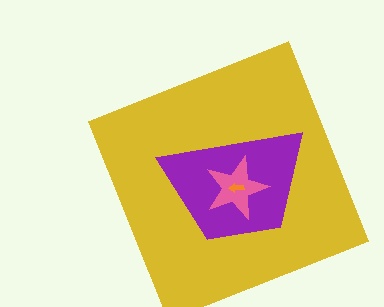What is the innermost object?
The orange arrow.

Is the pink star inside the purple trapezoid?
Yes.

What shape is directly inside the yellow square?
The purple trapezoid.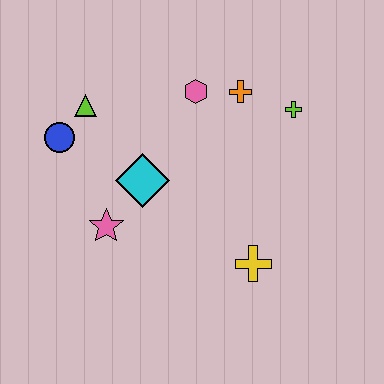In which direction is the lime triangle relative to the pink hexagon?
The lime triangle is to the left of the pink hexagon.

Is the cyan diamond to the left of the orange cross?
Yes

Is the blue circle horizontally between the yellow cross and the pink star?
No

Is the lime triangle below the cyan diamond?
No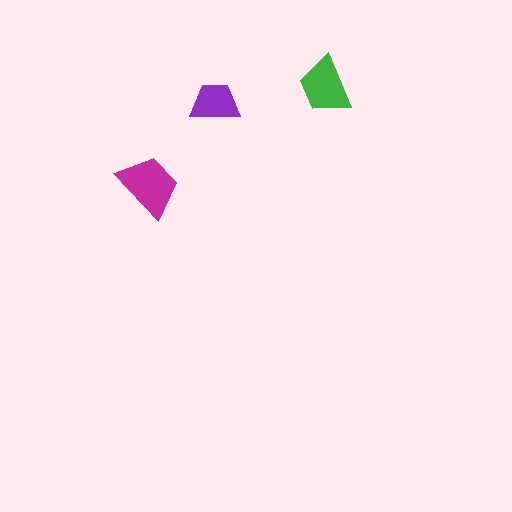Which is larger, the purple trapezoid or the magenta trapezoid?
The magenta one.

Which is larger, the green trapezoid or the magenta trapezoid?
The magenta one.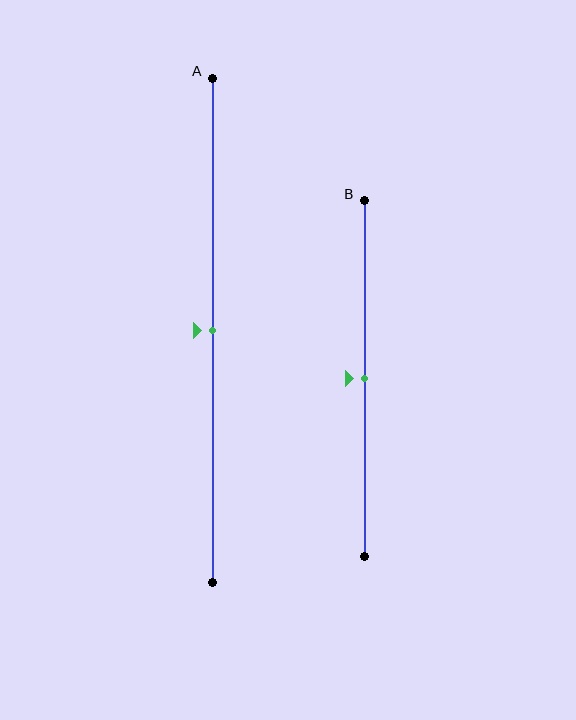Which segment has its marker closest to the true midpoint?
Segment A has its marker closest to the true midpoint.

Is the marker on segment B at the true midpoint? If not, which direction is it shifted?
Yes, the marker on segment B is at the true midpoint.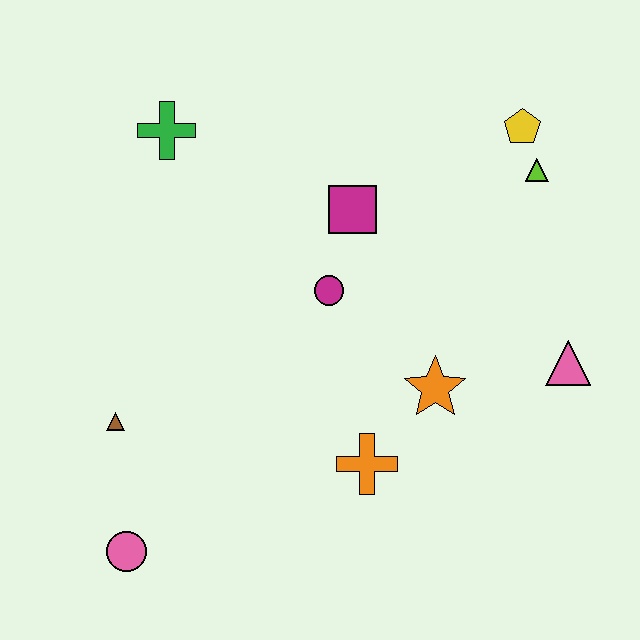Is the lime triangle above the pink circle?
Yes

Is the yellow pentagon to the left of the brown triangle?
No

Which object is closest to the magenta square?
The magenta circle is closest to the magenta square.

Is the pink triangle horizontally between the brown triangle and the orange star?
No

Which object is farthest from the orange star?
The green cross is farthest from the orange star.